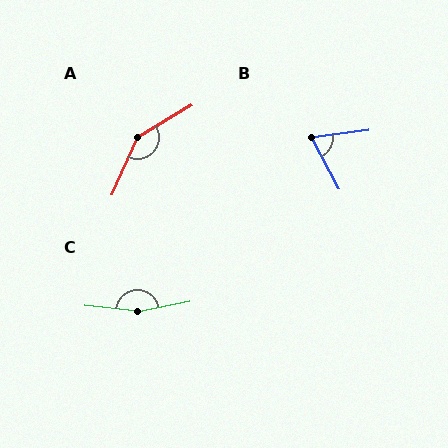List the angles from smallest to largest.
B (70°), A (145°), C (162°).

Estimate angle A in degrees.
Approximately 145 degrees.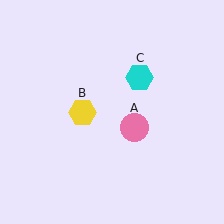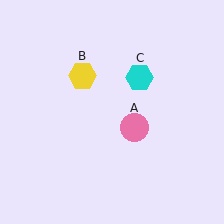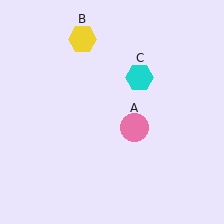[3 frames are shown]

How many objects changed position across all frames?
1 object changed position: yellow hexagon (object B).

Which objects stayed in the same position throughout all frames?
Pink circle (object A) and cyan hexagon (object C) remained stationary.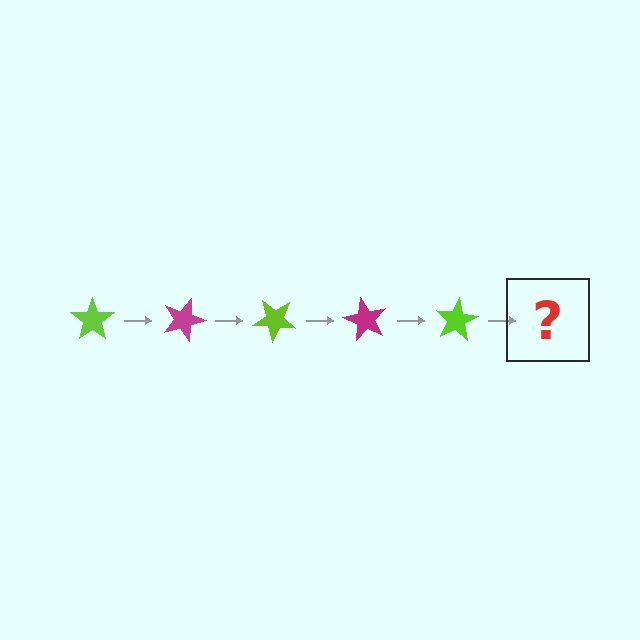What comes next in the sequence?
The next element should be a magenta star, rotated 100 degrees from the start.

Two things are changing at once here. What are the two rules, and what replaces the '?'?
The two rules are that it rotates 20 degrees each step and the color cycles through lime and magenta. The '?' should be a magenta star, rotated 100 degrees from the start.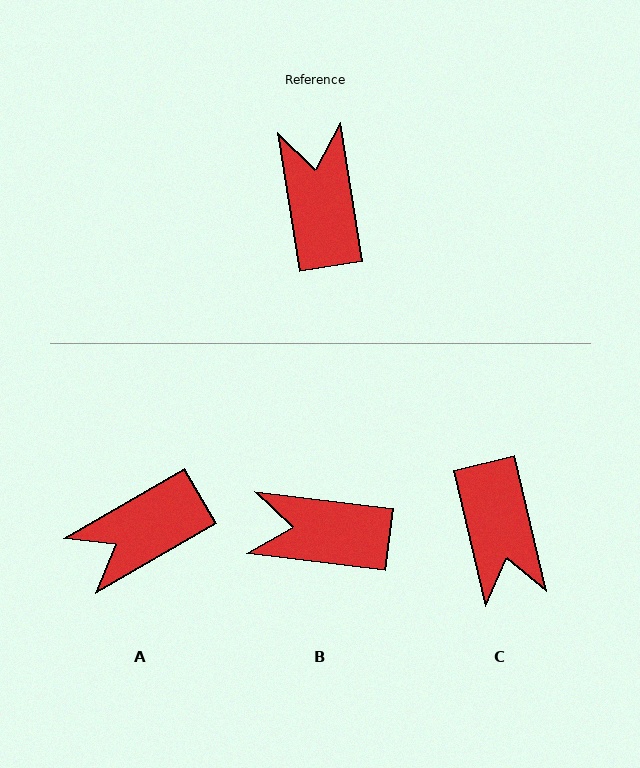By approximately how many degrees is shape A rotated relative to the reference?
Approximately 111 degrees counter-clockwise.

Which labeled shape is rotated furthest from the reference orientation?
C, about 175 degrees away.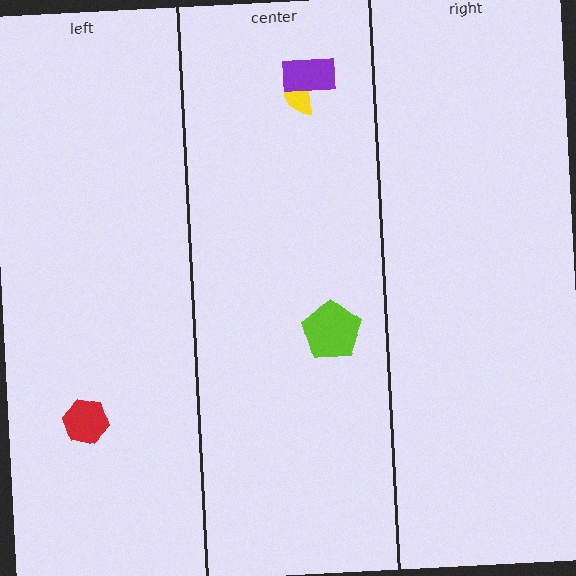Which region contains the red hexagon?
The left region.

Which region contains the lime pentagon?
The center region.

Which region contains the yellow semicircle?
The center region.